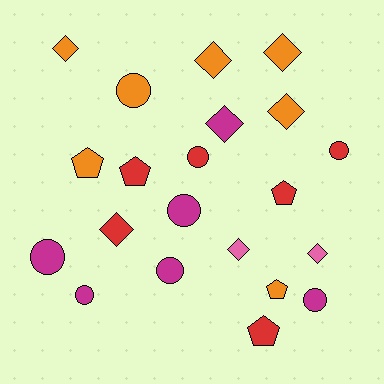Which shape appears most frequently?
Diamond, with 8 objects.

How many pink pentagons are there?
There are no pink pentagons.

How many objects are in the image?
There are 21 objects.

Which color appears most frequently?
Orange, with 7 objects.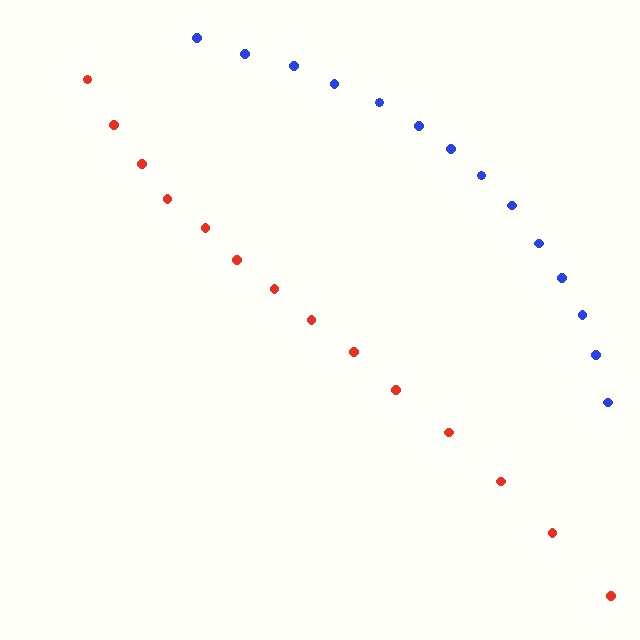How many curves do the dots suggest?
There are 2 distinct paths.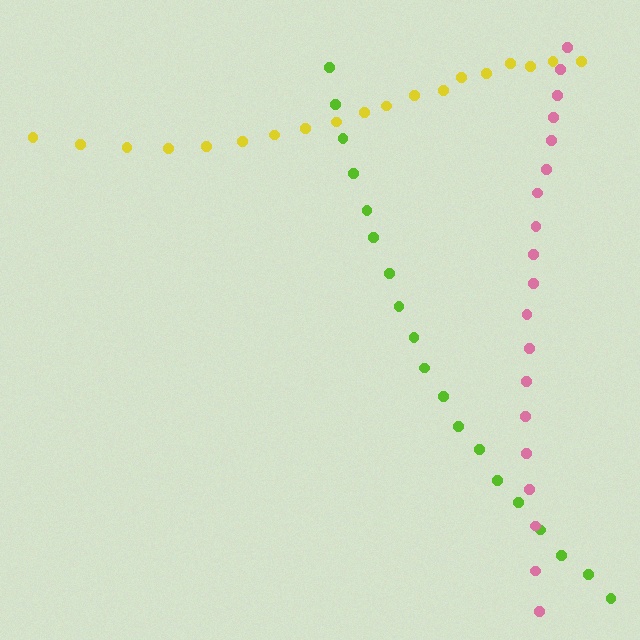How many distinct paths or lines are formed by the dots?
There are 3 distinct paths.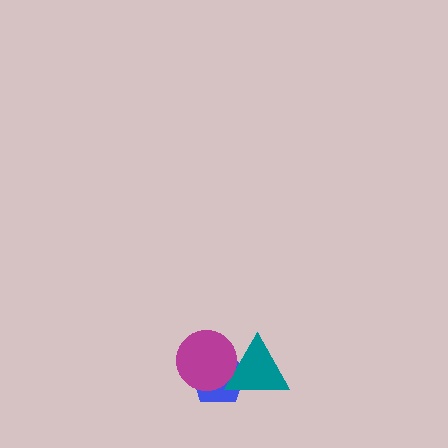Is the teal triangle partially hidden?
Yes, it is partially covered by another shape.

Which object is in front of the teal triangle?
The magenta circle is in front of the teal triangle.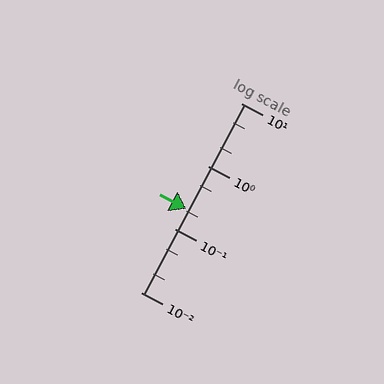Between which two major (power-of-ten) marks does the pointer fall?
The pointer is between 0.1 and 1.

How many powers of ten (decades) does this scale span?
The scale spans 3 decades, from 0.01 to 10.